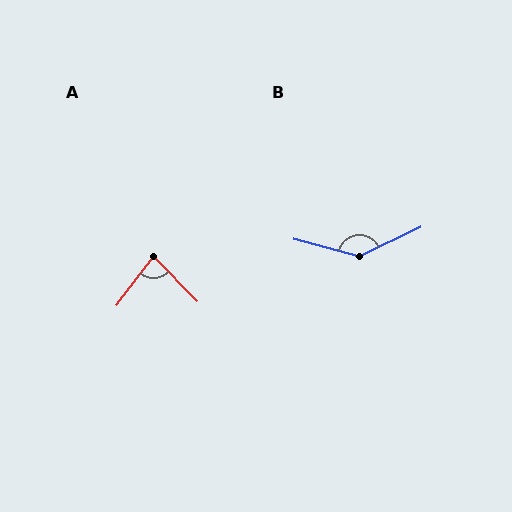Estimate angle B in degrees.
Approximately 139 degrees.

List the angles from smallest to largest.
A (83°), B (139°).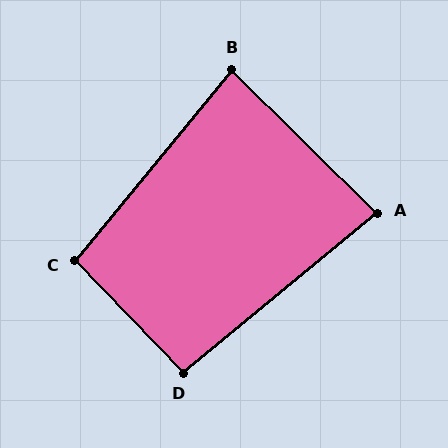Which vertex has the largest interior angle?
C, at approximately 96 degrees.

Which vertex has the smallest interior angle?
A, at approximately 84 degrees.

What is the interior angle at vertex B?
Approximately 85 degrees (approximately right).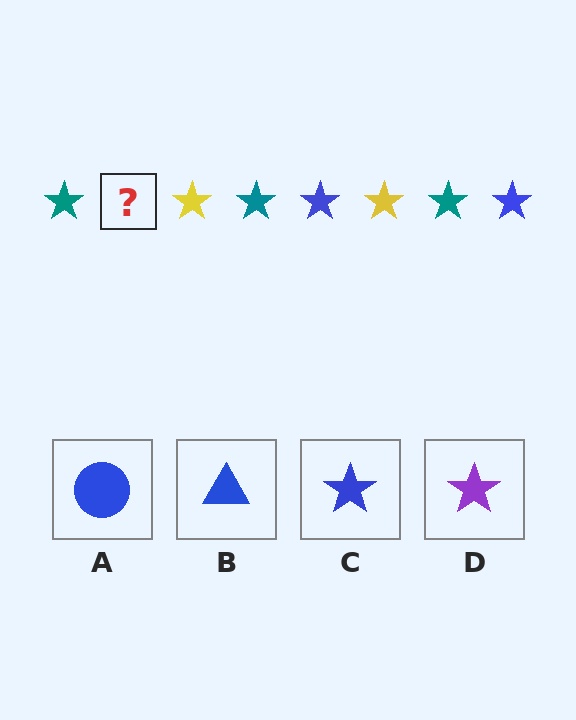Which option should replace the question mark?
Option C.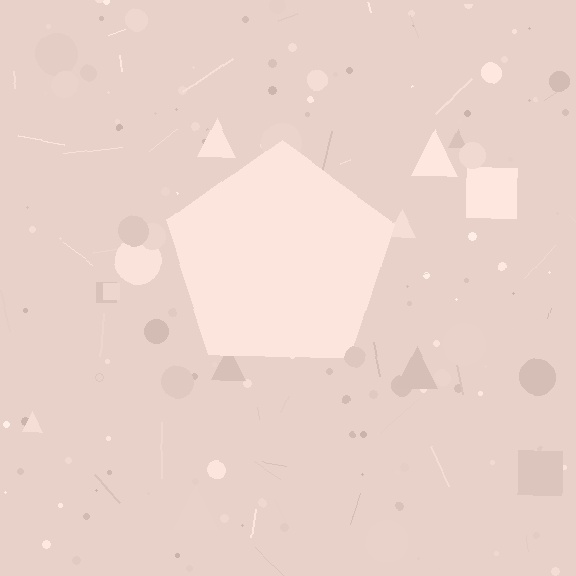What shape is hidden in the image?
A pentagon is hidden in the image.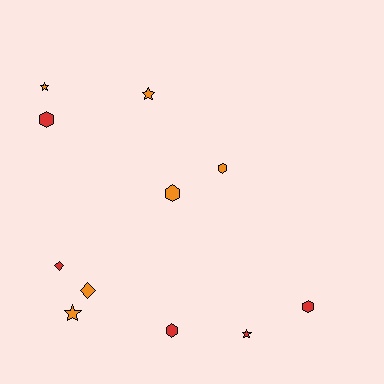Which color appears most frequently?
Orange, with 6 objects.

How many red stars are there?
There is 1 red star.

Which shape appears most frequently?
Hexagon, with 5 objects.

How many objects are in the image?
There are 11 objects.